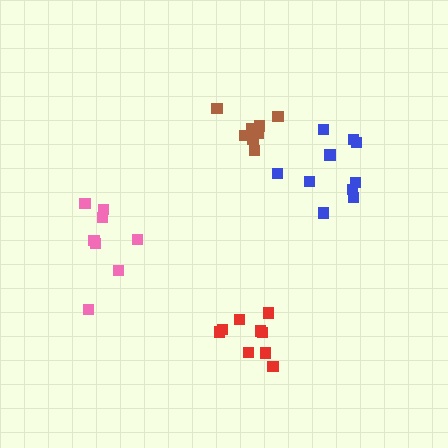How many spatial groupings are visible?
There are 4 spatial groupings.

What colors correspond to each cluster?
The clusters are colored: red, pink, brown, blue.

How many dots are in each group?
Group 1: 9 dots, Group 2: 8 dots, Group 3: 8 dots, Group 4: 10 dots (35 total).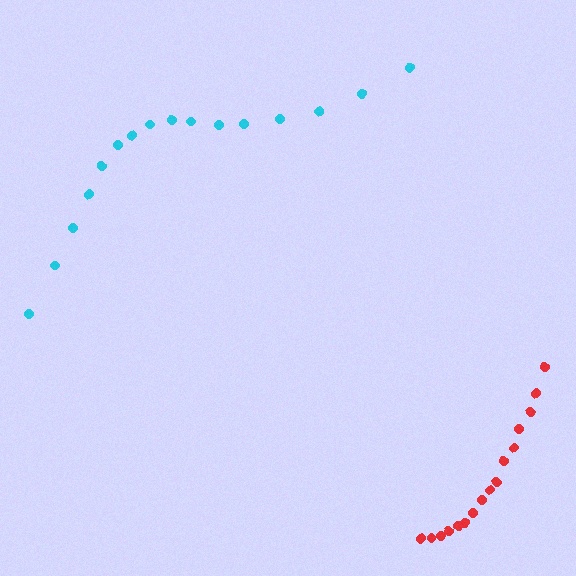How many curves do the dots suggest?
There are 2 distinct paths.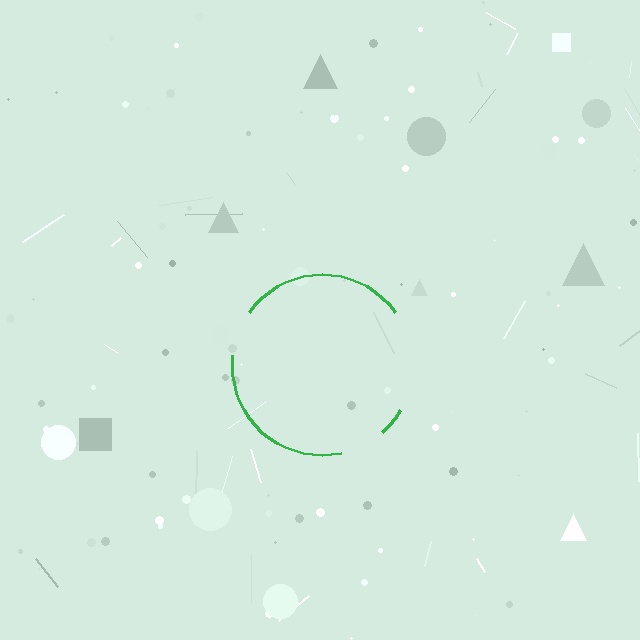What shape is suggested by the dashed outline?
The dashed outline suggests a circle.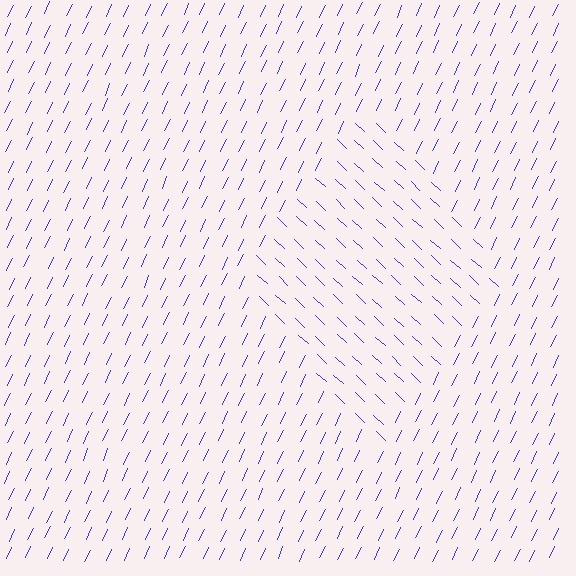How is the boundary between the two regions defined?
The boundary is defined purely by a change in line orientation (approximately 72 degrees difference). All lines are the same color and thickness.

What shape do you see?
I see a diamond.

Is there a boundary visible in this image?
Yes, there is a texture boundary formed by a change in line orientation.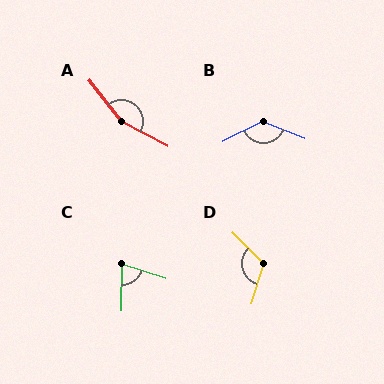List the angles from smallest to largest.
C (72°), D (117°), B (131°), A (155°).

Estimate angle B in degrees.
Approximately 131 degrees.